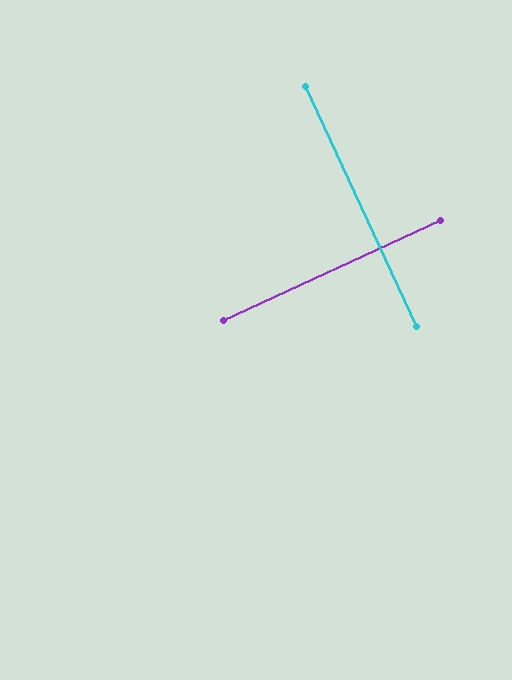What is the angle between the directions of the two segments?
Approximately 90 degrees.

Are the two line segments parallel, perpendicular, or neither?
Perpendicular — they meet at approximately 90°.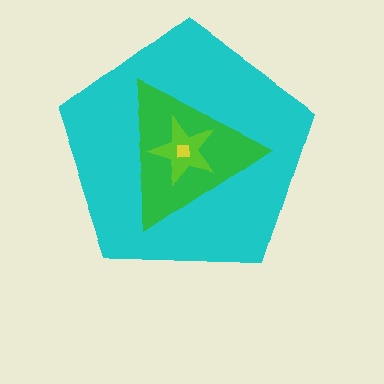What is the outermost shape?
The cyan pentagon.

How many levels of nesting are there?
4.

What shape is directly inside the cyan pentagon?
The green triangle.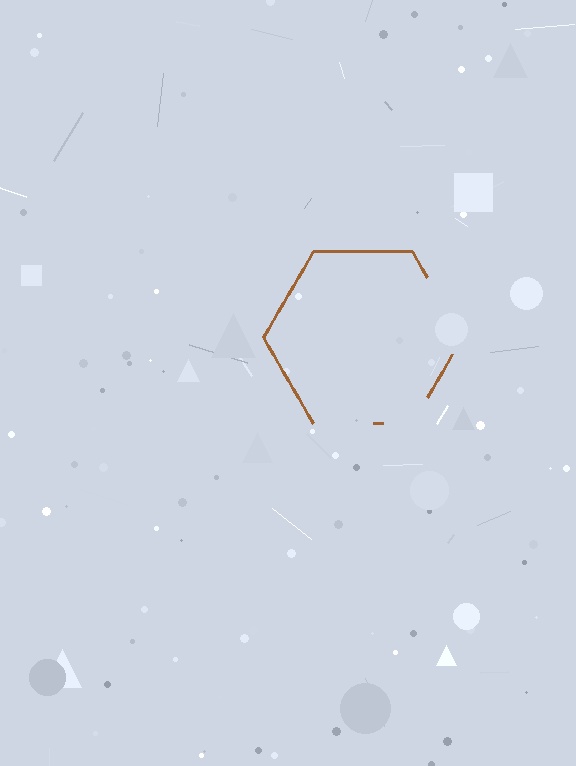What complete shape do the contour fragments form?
The contour fragments form a hexagon.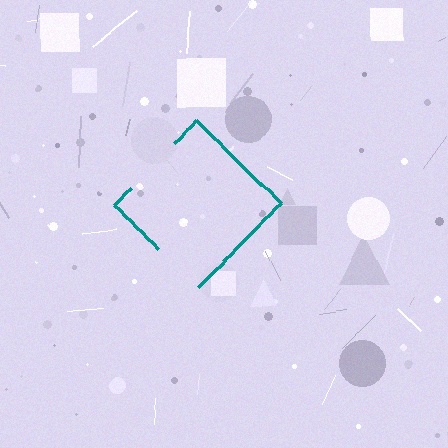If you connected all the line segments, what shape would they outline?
They would outline a diamond.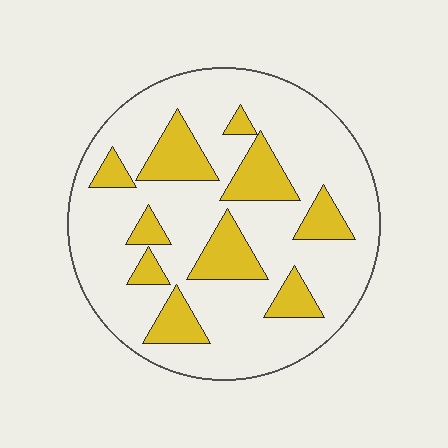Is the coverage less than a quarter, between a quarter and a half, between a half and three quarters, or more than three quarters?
Less than a quarter.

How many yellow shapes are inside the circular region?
10.